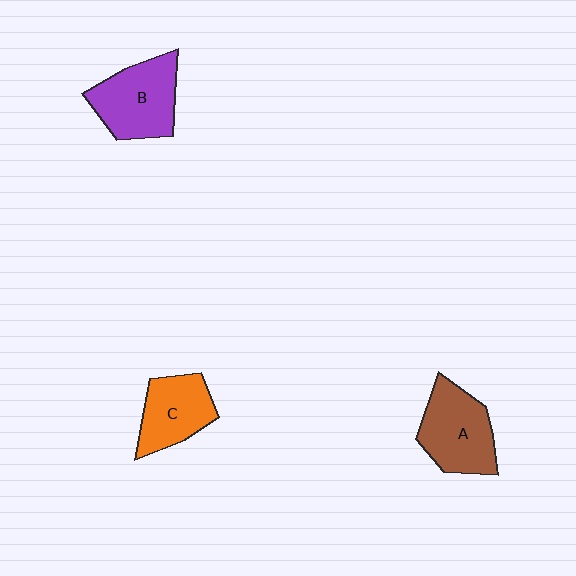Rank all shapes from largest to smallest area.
From largest to smallest: B (purple), A (brown), C (orange).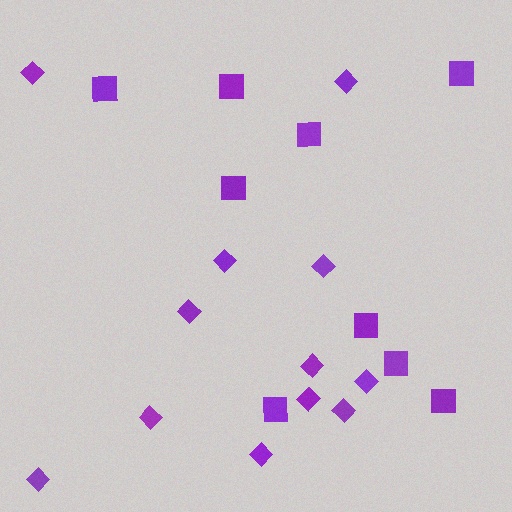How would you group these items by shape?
There are 2 groups: one group of squares (9) and one group of diamonds (12).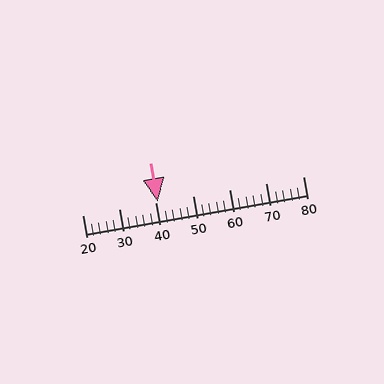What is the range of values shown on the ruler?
The ruler shows values from 20 to 80.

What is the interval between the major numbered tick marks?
The major tick marks are spaced 10 units apart.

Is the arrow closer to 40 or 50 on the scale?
The arrow is closer to 40.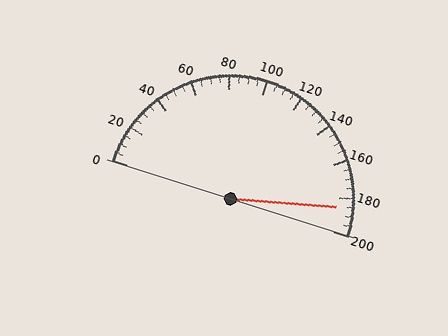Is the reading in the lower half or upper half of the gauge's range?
The reading is in the upper half of the range (0 to 200).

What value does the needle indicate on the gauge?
The needle indicates approximately 185.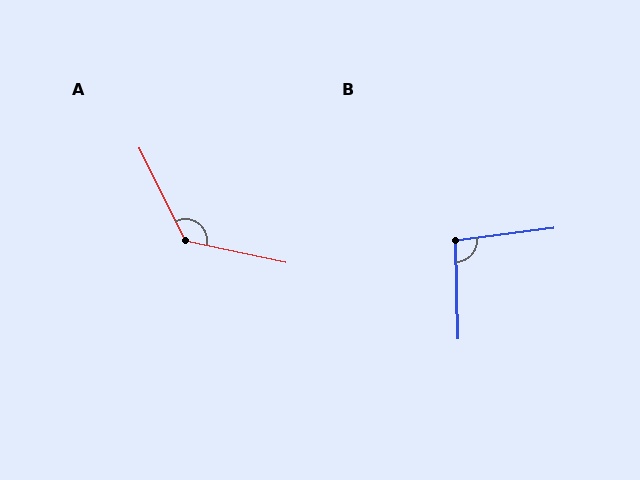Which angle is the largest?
A, at approximately 128 degrees.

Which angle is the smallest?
B, at approximately 96 degrees.